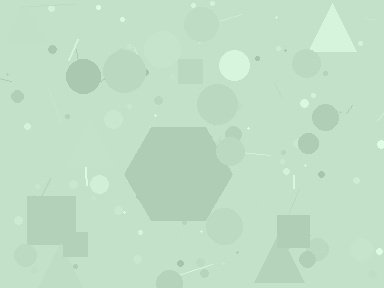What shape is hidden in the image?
A hexagon is hidden in the image.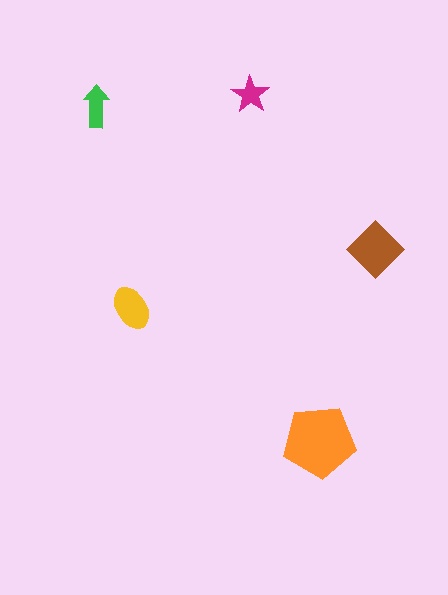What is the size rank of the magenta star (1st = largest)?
5th.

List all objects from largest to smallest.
The orange pentagon, the brown diamond, the yellow ellipse, the green arrow, the magenta star.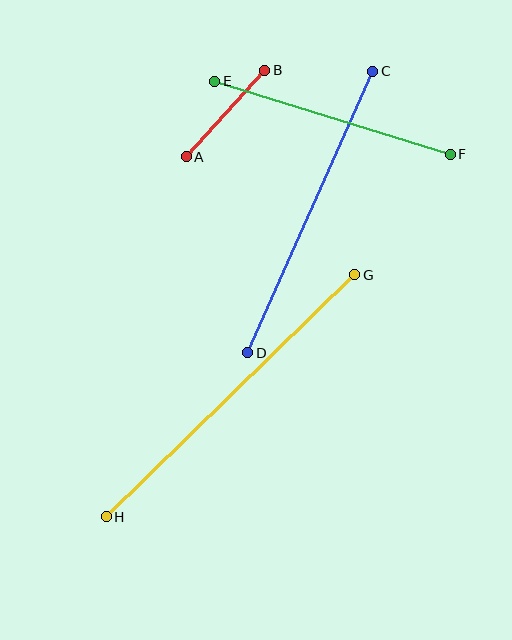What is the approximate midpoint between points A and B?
The midpoint is at approximately (225, 113) pixels.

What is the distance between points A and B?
The distance is approximately 117 pixels.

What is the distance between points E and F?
The distance is approximately 246 pixels.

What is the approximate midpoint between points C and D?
The midpoint is at approximately (310, 212) pixels.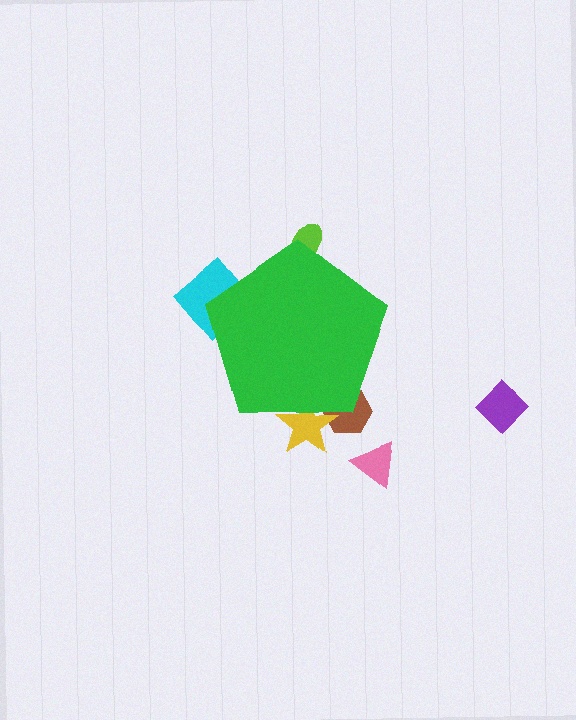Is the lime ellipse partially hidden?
Yes, the lime ellipse is partially hidden behind the green pentagon.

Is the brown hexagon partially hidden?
Yes, the brown hexagon is partially hidden behind the green pentagon.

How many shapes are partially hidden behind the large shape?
4 shapes are partially hidden.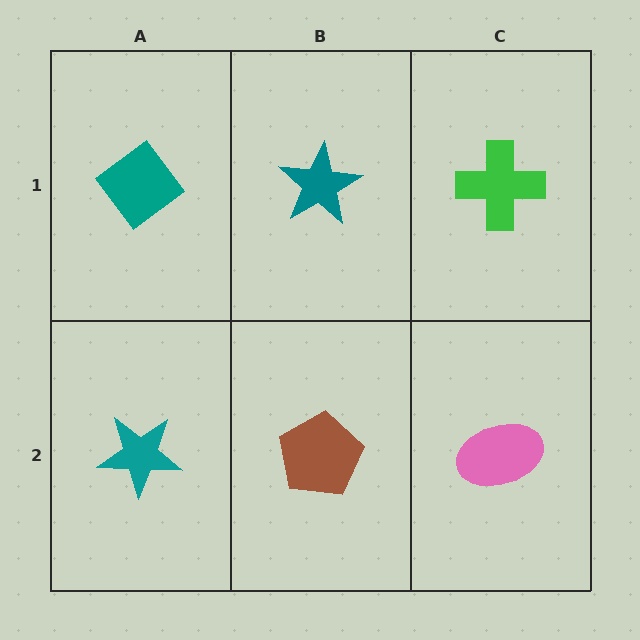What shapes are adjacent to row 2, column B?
A teal star (row 1, column B), a teal star (row 2, column A), a pink ellipse (row 2, column C).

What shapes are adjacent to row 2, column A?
A teal diamond (row 1, column A), a brown pentagon (row 2, column B).